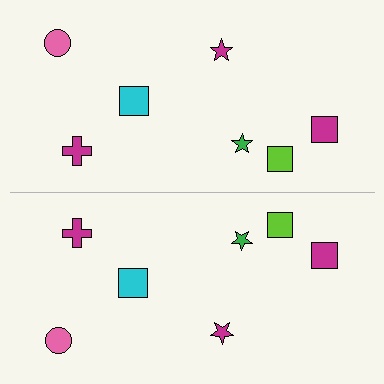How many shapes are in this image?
There are 14 shapes in this image.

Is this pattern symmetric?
Yes, this pattern has bilateral (reflection) symmetry.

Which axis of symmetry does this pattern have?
The pattern has a horizontal axis of symmetry running through the center of the image.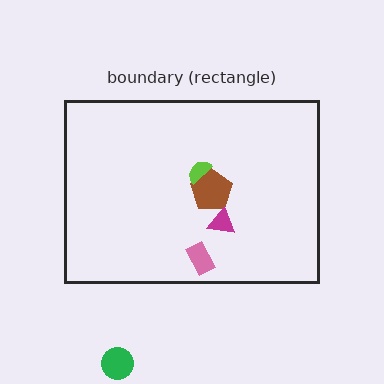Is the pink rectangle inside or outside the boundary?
Inside.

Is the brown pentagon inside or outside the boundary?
Inside.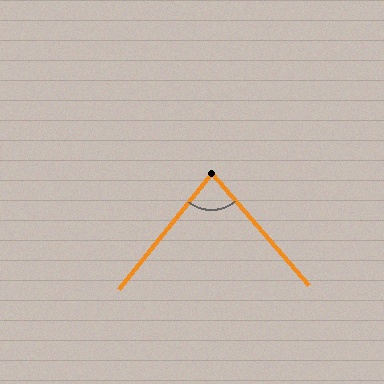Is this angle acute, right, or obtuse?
It is acute.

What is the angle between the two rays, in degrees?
Approximately 80 degrees.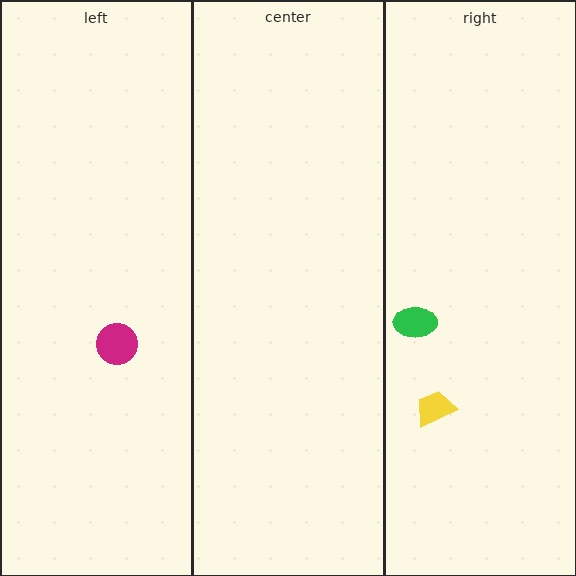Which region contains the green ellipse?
The right region.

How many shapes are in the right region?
2.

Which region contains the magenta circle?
The left region.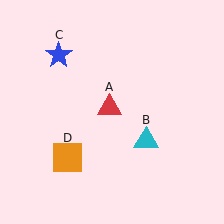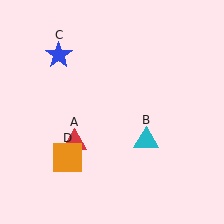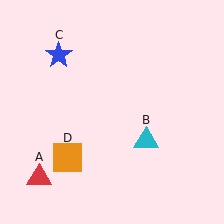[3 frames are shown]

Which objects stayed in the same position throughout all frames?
Cyan triangle (object B) and blue star (object C) and orange square (object D) remained stationary.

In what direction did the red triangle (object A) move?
The red triangle (object A) moved down and to the left.